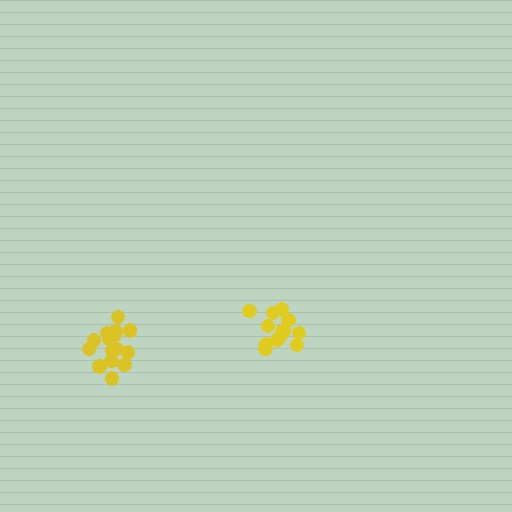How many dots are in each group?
Group 1: 12 dots, Group 2: 15 dots (27 total).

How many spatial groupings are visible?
There are 2 spatial groupings.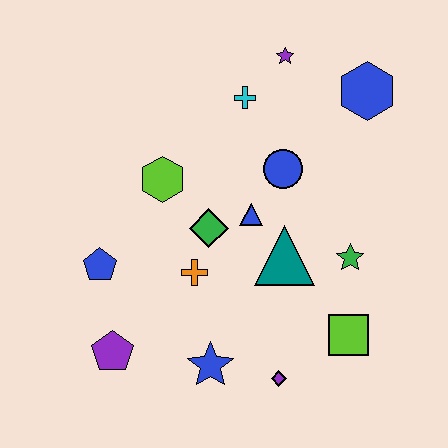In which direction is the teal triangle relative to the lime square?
The teal triangle is above the lime square.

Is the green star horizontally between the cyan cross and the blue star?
No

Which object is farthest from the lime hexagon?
The lime square is farthest from the lime hexagon.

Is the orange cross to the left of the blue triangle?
Yes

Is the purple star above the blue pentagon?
Yes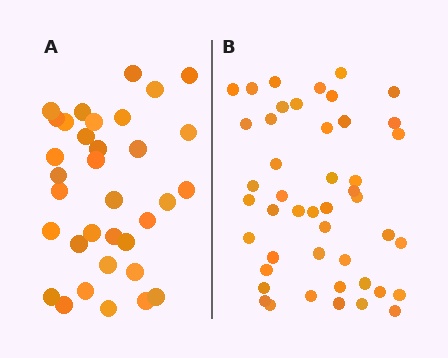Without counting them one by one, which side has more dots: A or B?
Region B (the right region) has more dots.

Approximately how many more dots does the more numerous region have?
Region B has roughly 12 or so more dots than region A.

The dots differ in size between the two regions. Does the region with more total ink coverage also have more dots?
No. Region A has more total ink coverage because its dots are larger, but region B actually contains more individual dots. Total area can be misleading — the number of items is what matters here.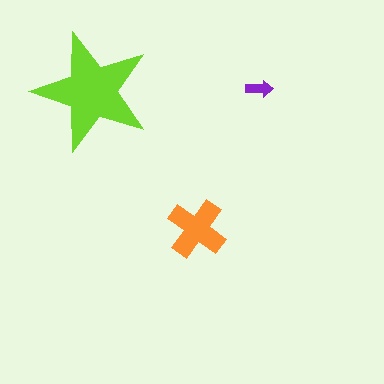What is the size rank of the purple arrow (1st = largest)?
3rd.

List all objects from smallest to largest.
The purple arrow, the orange cross, the lime star.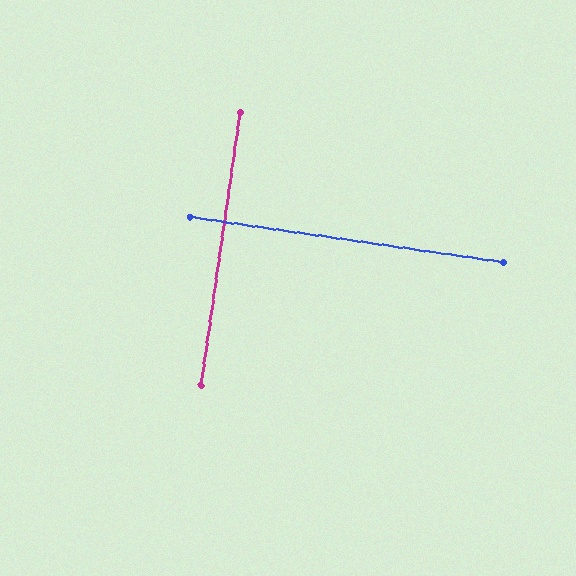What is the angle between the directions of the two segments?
Approximately 90 degrees.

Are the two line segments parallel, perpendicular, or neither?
Perpendicular — they meet at approximately 90°.